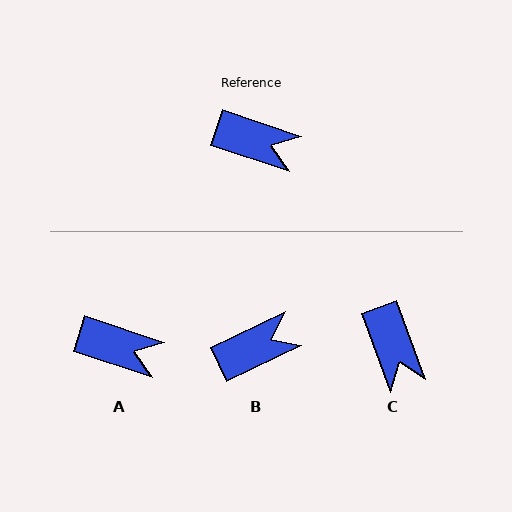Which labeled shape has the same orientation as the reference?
A.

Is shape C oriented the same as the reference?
No, it is off by about 51 degrees.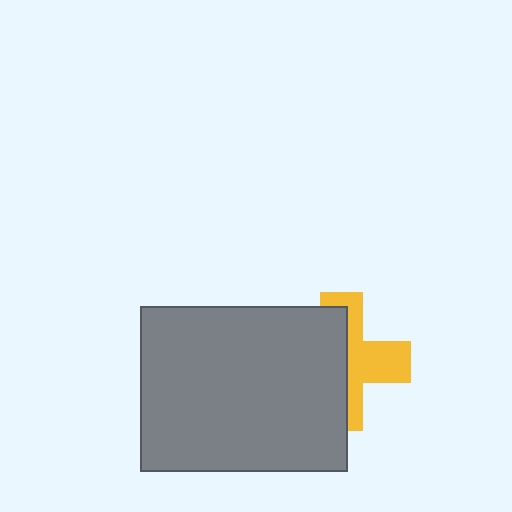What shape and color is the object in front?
The object in front is a gray rectangle.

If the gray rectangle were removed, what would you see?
You would see the complete yellow cross.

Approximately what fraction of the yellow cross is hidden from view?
Roughly 54% of the yellow cross is hidden behind the gray rectangle.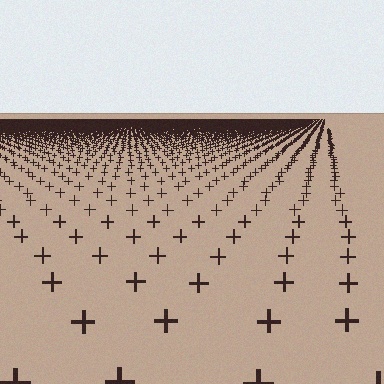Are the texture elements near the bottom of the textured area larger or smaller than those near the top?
Larger. Near the bottom, elements are closer to the viewer and appear at a bigger on-screen size.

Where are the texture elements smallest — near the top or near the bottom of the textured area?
Near the top.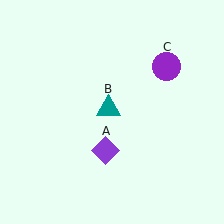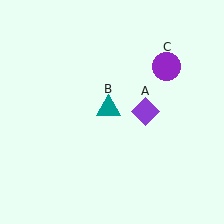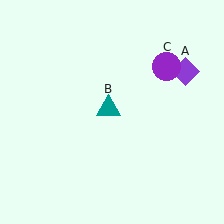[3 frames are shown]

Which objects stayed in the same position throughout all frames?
Teal triangle (object B) and purple circle (object C) remained stationary.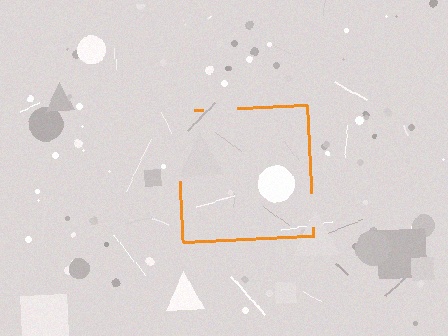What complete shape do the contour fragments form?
The contour fragments form a square.